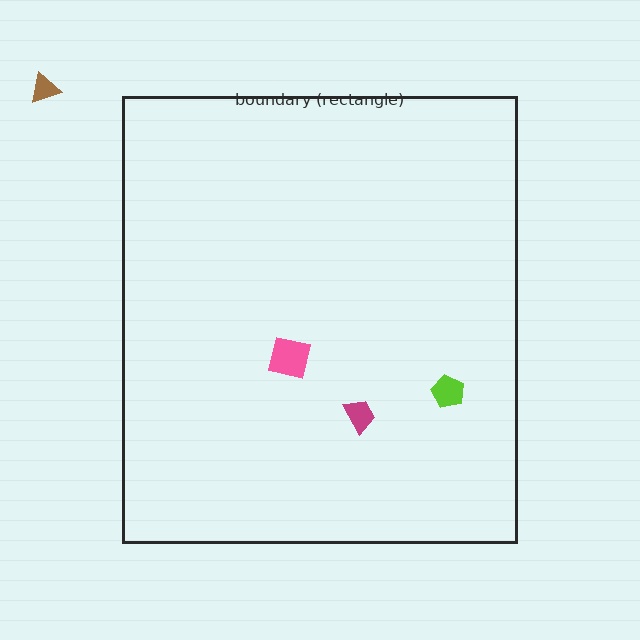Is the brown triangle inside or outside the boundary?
Outside.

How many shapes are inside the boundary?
3 inside, 1 outside.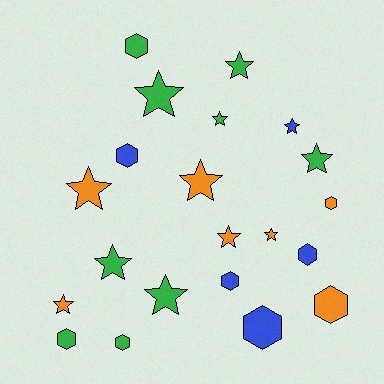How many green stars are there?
There are 6 green stars.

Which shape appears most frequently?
Star, with 12 objects.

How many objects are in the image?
There are 21 objects.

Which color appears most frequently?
Green, with 9 objects.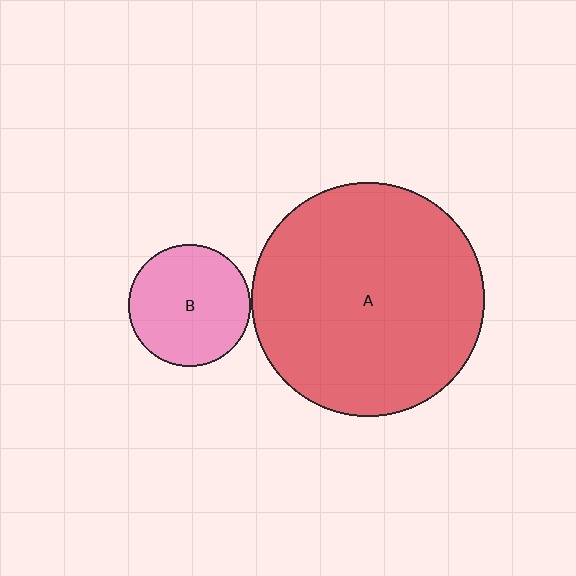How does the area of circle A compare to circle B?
Approximately 3.7 times.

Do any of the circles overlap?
No, none of the circles overlap.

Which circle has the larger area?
Circle A (red).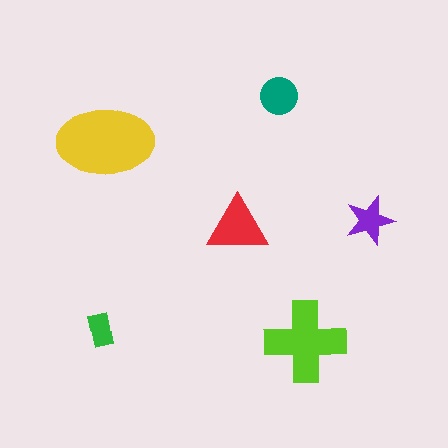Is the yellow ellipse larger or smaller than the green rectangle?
Larger.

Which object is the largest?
The yellow ellipse.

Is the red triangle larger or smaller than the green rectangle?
Larger.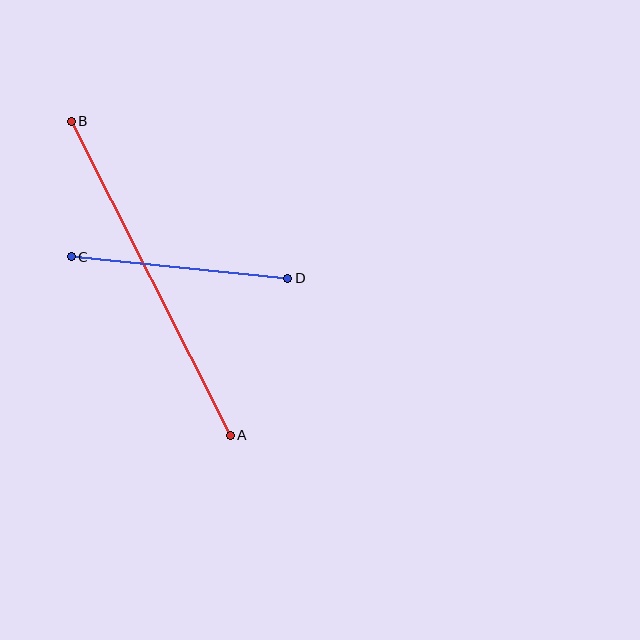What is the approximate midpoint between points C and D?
The midpoint is at approximately (180, 267) pixels.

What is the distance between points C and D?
The distance is approximately 218 pixels.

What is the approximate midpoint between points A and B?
The midpoint is at approximately (151, 278) pixels.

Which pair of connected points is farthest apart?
Points A and B are farthest apart.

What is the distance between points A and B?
The distance is approximately 352 pixels.